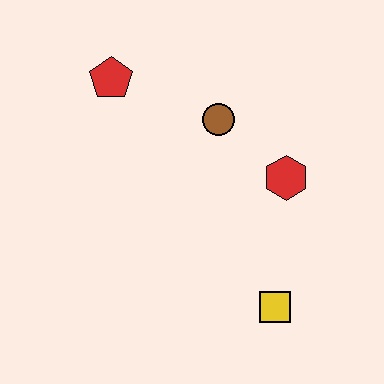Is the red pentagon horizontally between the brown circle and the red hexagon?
No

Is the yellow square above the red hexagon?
No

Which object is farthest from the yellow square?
The red pentagon is farthest from the yellow square.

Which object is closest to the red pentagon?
The brown circle is closest to the red pentagon.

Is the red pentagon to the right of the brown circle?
No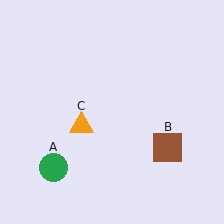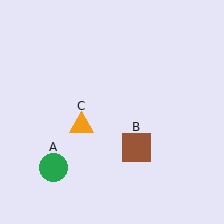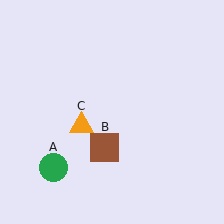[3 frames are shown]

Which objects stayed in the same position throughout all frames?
Green circle (object A) and orange triangle (object C) remained stationary.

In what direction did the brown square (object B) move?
The brown square (object B) moved left.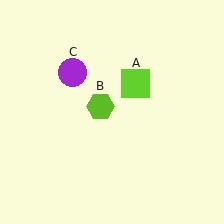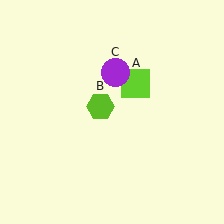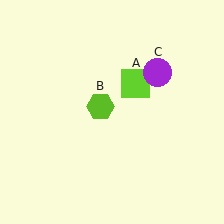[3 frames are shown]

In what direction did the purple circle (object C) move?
The purple circle (object C) moved right.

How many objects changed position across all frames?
1 object changed position: purple circle (object C).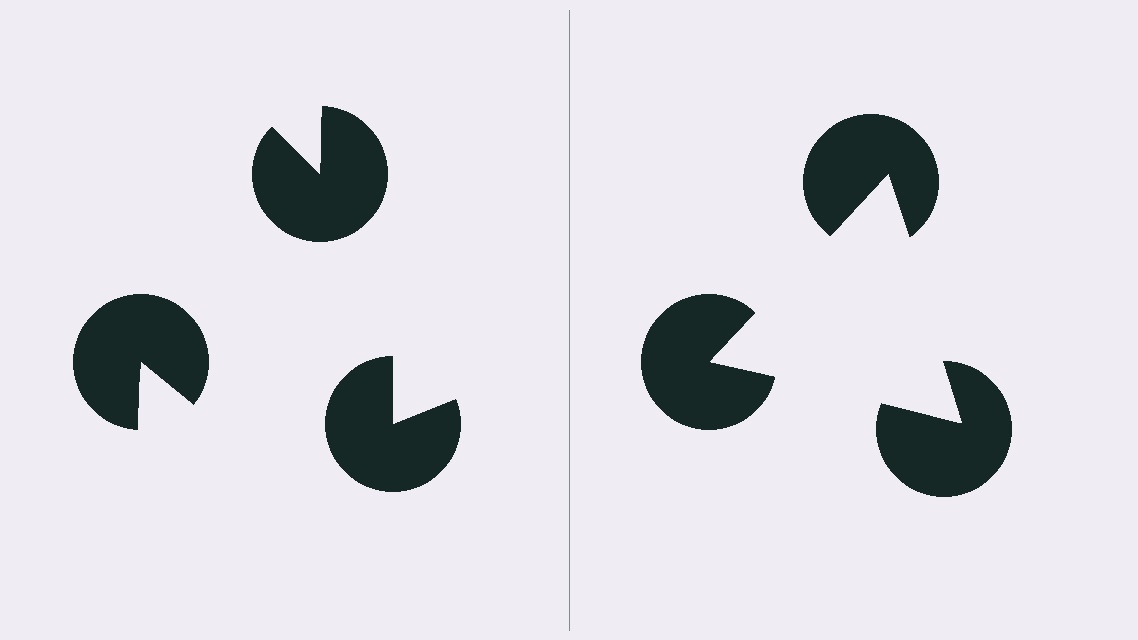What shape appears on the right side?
An illusory triangle.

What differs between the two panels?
The pac-man discs are positioned identically on both sides; only the wedge orientations differ. On the right they align to a triangle; on the left they are misaligned.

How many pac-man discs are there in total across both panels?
6 — 3 on each side.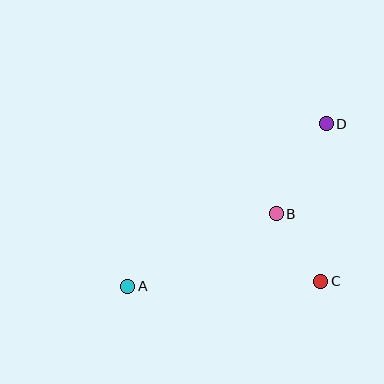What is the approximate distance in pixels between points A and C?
The distance between A and C is approximately 193 pixels.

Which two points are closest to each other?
Points B and C are closest to each other.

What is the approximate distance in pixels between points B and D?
The distance between B and D is approximately 104 pixels.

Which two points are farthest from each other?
Points A and D are farthest from each other.